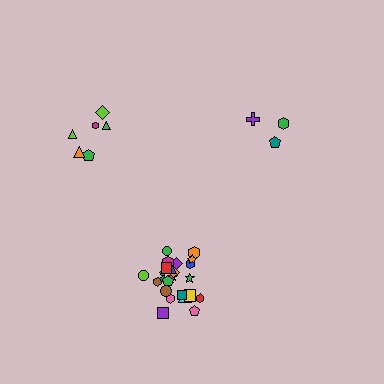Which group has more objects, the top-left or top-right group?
The top-left group.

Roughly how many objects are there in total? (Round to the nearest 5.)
Roughly 35 objects in total.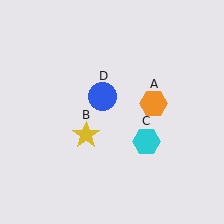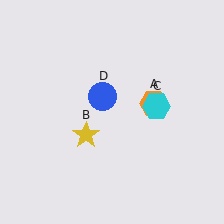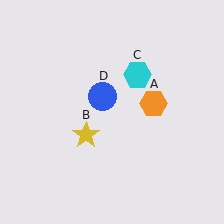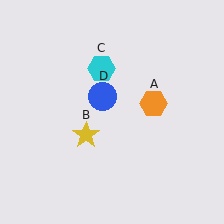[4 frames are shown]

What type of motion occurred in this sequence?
The cyan hexagon (object C) rotated counterclockwise around the center of the scene.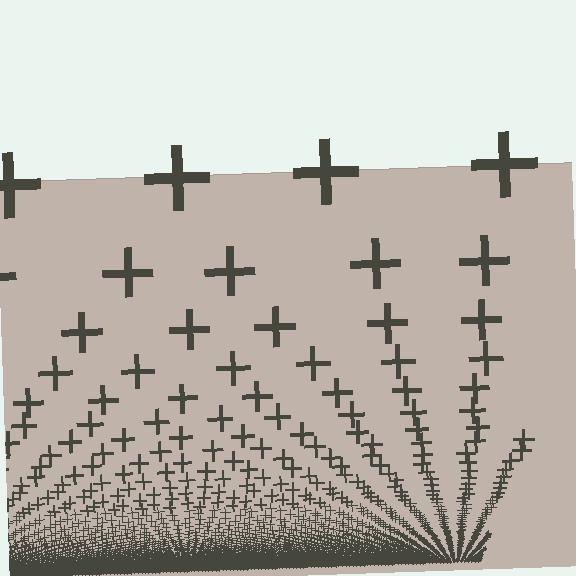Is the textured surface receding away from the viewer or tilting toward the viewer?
The surface appears to tilt toward the viewer. Texture elements get larger and sparser toward the top.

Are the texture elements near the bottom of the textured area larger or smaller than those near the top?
Smaller. The gradient is inverted — elements near the bottom are smaller and denser.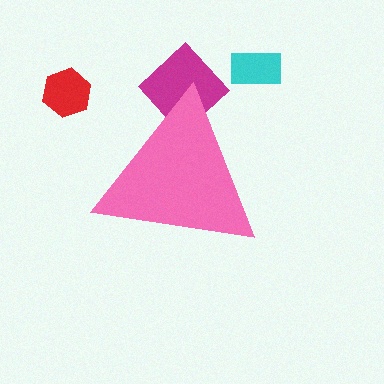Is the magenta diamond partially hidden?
Yes, the magenta diamond is partially hidden behind the pink triangle.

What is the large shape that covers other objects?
A pink triangle.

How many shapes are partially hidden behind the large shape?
1 shape is partially hidden.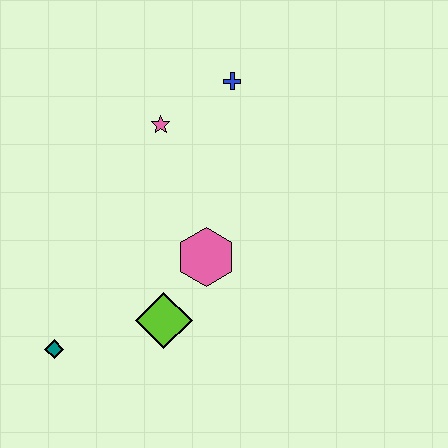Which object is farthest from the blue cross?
The teal diamond is farthest from the blue cross.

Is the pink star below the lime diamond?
No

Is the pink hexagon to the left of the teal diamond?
No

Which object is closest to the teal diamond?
The lime diamond is closest to the teal diamond.